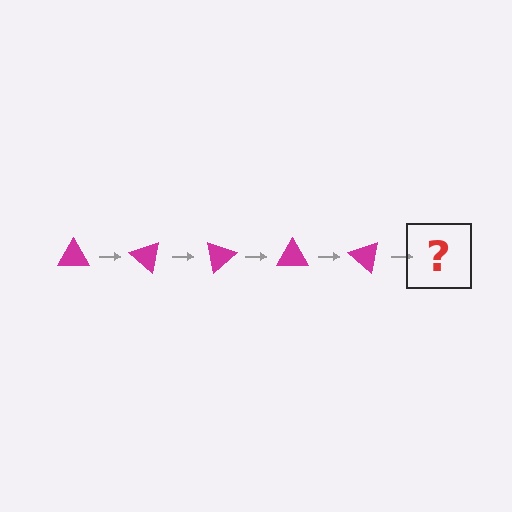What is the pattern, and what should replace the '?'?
The pattern is that the triangle rotates 40 degrees each step. The '?' should be a magenta triangle rotated 200 degrees.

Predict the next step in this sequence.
The next step is a magenta triangle rotated 200 degrees.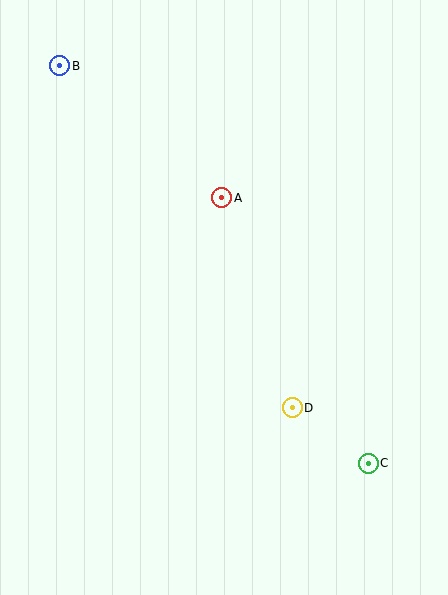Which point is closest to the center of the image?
Point A at (222, 198) is closest to the center.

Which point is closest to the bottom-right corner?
Point C is closest to the bottom-right corner.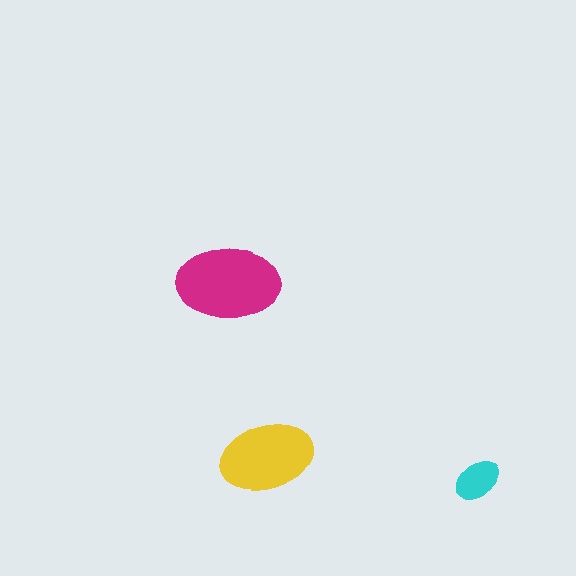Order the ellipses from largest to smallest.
the magenta one, the yellow one, the cyan one.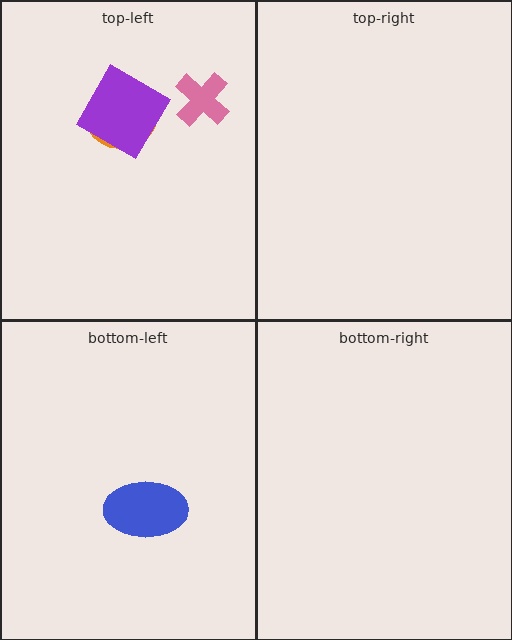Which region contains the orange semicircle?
The top-left region.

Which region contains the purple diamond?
The top-left region.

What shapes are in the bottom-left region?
The blue ellipse.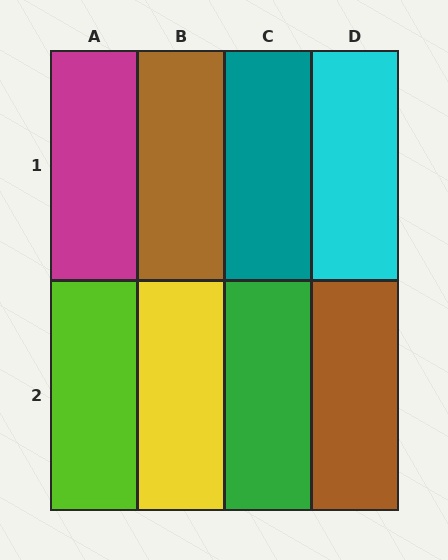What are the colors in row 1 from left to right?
Magenta, brown, teal, cyan.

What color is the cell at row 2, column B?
Yellow.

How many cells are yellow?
1 cell is yellow.